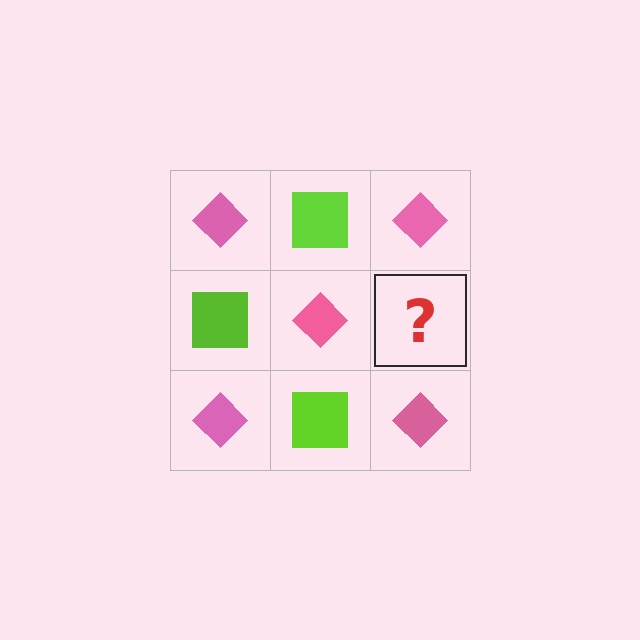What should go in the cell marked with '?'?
The missing cell should contain a lime square.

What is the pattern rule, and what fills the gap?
The rule is that it alternates pink diamond and lime square in a checkerboard pattern. The gap should be filled with a lime square.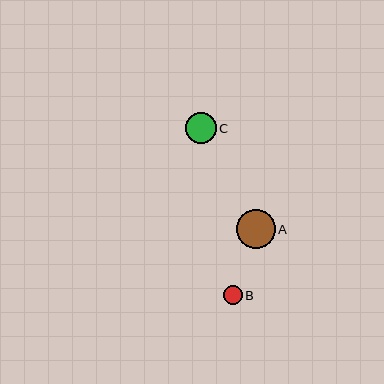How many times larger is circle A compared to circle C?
Circle A is approximately 1.3 times the size of circle C.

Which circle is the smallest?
Circle B is the smallest with a size of approximately 19 pixels.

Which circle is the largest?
Circle A is the largest with a size of approximately 39 pixels.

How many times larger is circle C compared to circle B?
Circle C is approximately 1.6 times the size of circle B.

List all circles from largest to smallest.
From largest to smallest: A, C, B.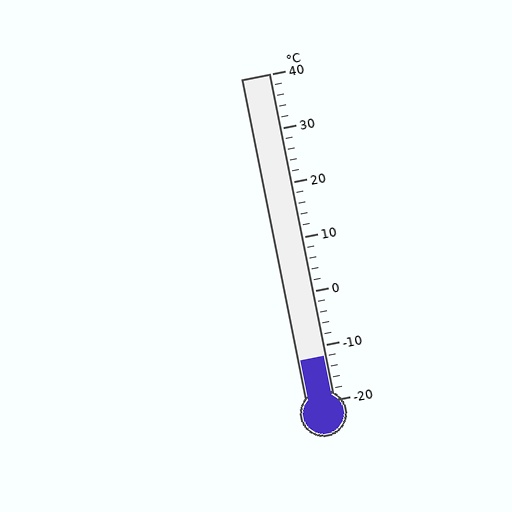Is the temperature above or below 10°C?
The temperature is below 10°C.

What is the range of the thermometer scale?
The thermometer scale ranges from -20°C to 40°C.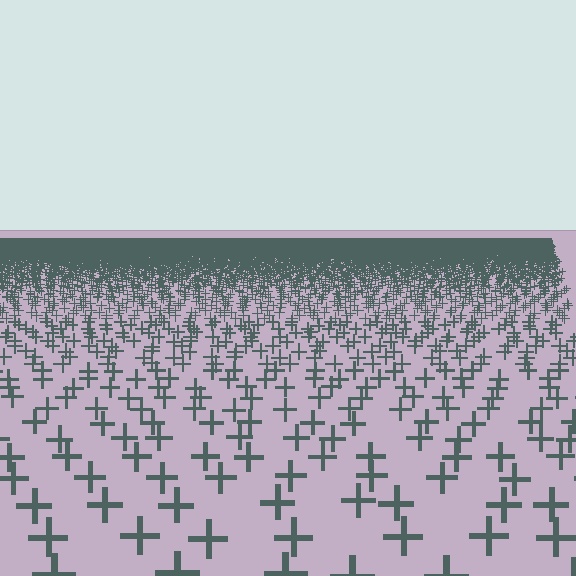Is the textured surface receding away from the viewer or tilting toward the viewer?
The surface is receding away from the viewer. Texture elements get smaller and denser toward the top.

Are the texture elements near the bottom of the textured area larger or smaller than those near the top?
Larger. Near the bottom, elements are closer to the viewer and appear at a bigger on-screen size.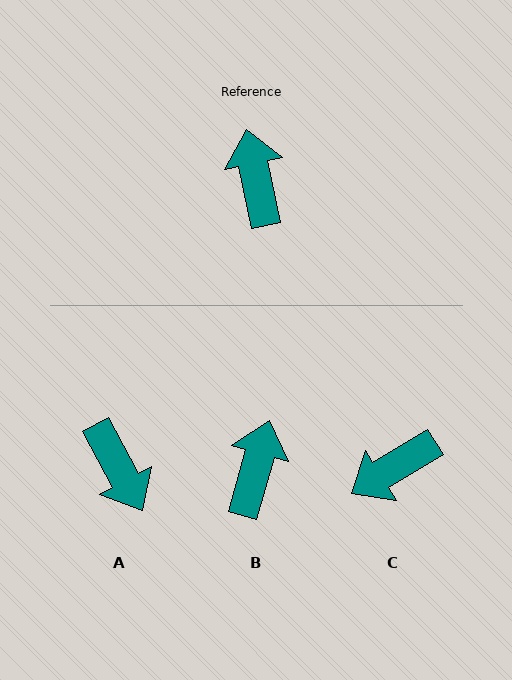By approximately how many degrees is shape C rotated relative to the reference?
Approximately 110 degrees counter-clockwise.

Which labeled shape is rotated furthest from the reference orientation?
A, about 163 degrees away.